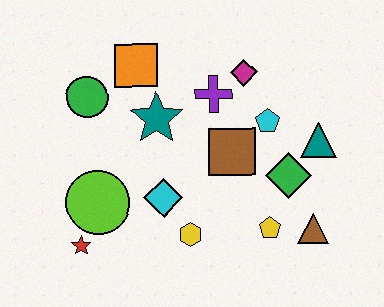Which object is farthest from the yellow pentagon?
The green circle is farthest from the yellow pentagon.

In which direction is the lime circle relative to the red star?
The lime circle is above the red star.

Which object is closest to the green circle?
The orange square is closest to the green circle.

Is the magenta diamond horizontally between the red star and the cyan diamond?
No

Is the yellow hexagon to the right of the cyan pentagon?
No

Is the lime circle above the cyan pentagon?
No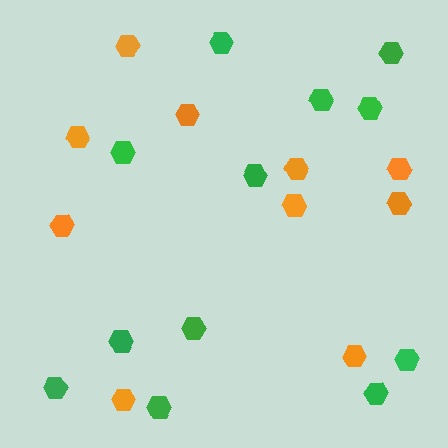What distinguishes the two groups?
There are 2 groups: one group of orange hexagons (10) and one group of green hexagons (12).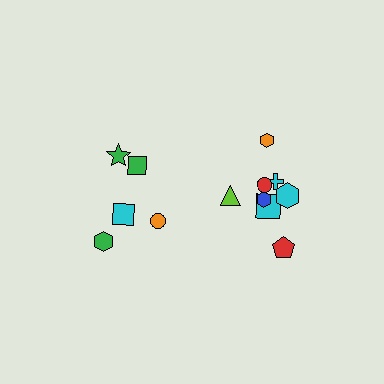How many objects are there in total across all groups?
There are 13 objects.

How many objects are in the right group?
There are 8 objects.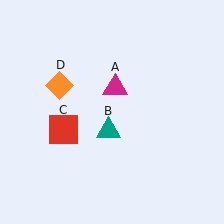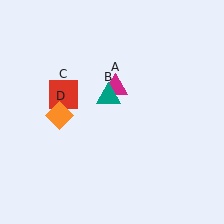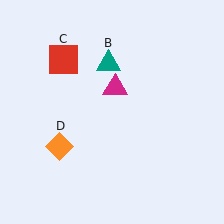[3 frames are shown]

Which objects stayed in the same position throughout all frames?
Magenta triangle (object A) remained stationary.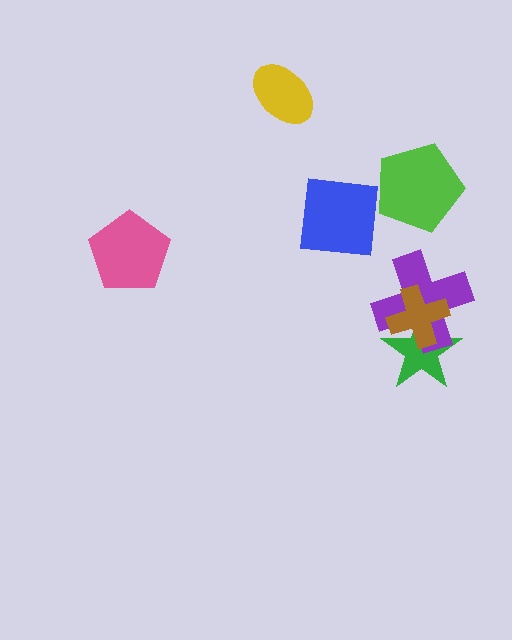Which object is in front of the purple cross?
The brown cross is in front of the purple cross.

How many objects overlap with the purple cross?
2 objects overlap with the purple cross.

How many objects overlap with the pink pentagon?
0 objects overlap with the pink pentagon.